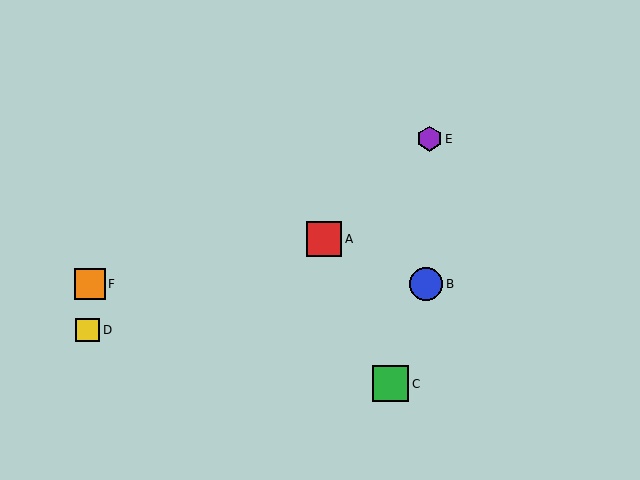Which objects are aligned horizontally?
Objects B, F are aligned horizontally.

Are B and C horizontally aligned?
No, B is at y≈284 and C is at y≈384.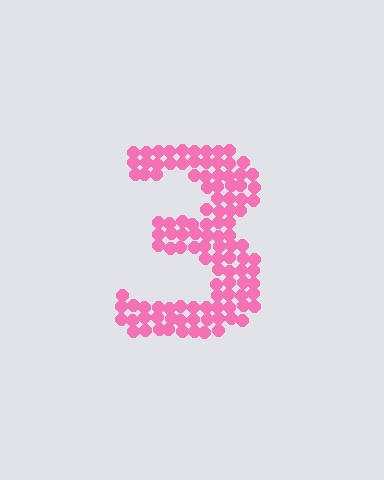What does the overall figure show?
The overall figure shows the digit 3.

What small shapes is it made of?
It is made of small circles.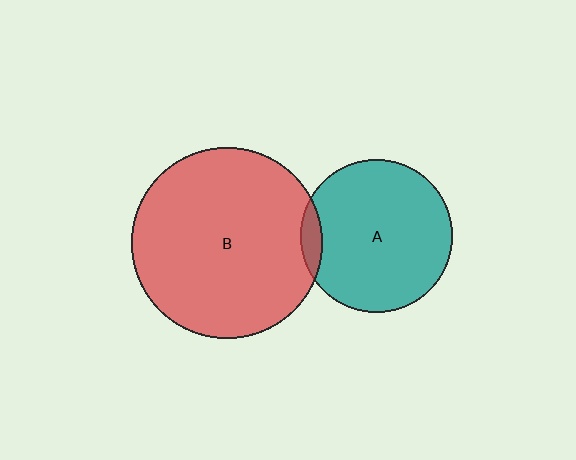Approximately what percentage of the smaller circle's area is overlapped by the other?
Approximately 5%.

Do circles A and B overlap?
Yes.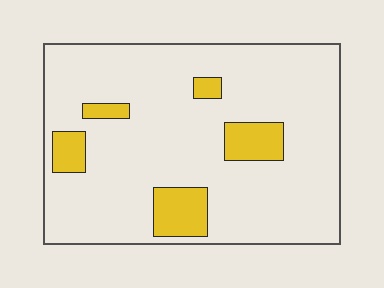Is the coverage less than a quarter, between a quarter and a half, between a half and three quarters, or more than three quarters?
Less than a quarter.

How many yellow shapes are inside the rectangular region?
5.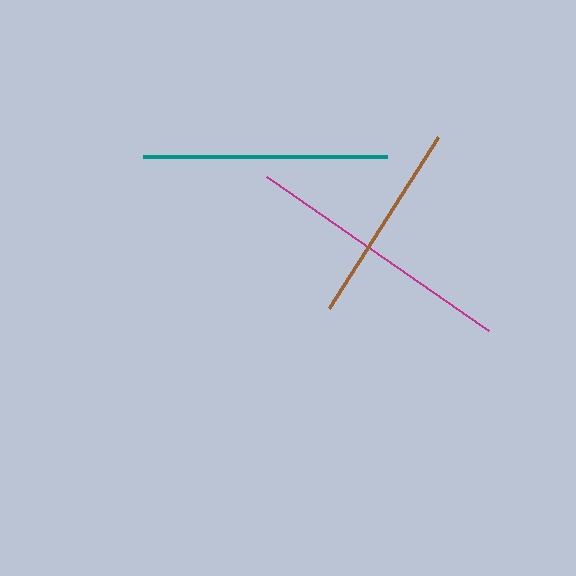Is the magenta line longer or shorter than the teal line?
The magenta line is longer than the teal line.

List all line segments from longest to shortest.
From longest to shortest: magenta, teal, brown.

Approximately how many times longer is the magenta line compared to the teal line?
The magenta line is approximately 1.1 times the length of the teal line.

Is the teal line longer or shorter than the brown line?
The teal line is longer than the brown line.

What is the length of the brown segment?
The brown segment is approximately 202 pixels long.